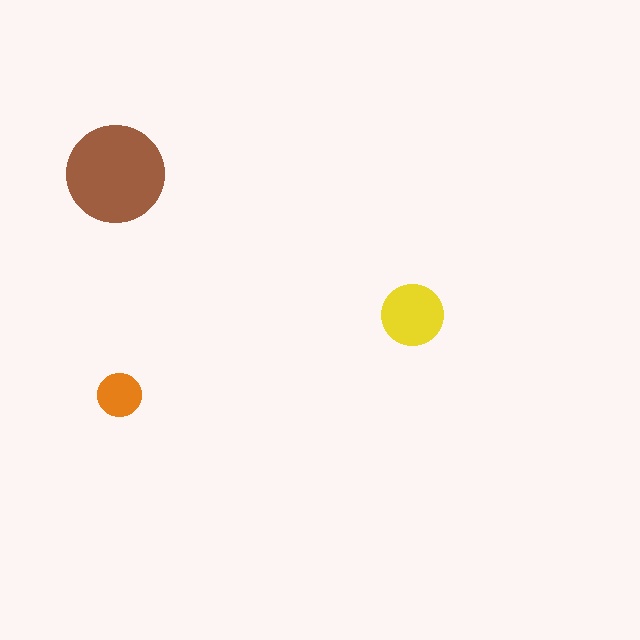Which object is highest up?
The brown circle is topmost.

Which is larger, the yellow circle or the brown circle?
The brown one.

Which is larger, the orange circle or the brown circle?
The brown one.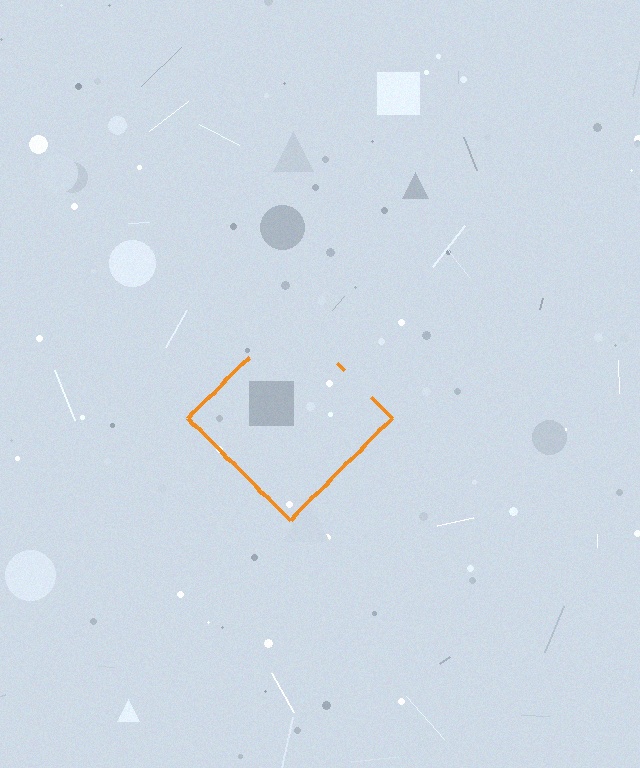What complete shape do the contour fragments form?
The contour fragments form a diamond.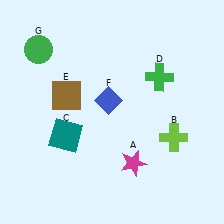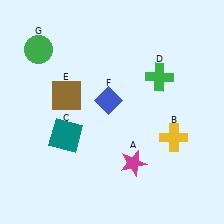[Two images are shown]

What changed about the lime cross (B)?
In Image 1, B is lime. In Image 2, it changed to yellow.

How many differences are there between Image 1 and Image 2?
There is 1 difference between the two images.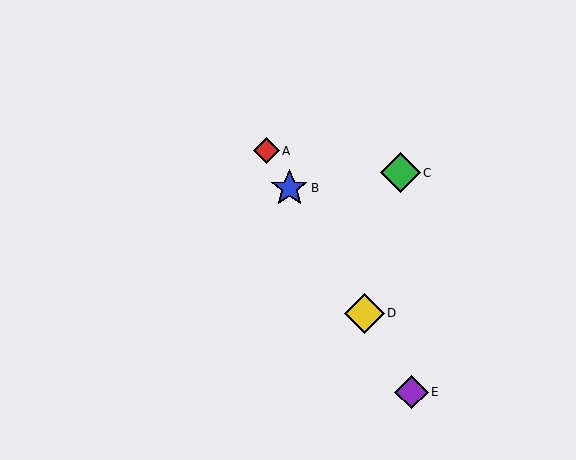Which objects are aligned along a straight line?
Objects A, B, D, E are aligned along a straight line.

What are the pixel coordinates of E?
Object E is at (411, 392).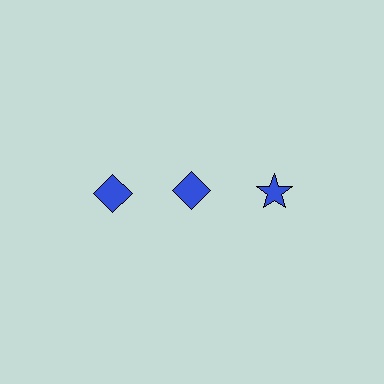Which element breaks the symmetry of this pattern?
The blue star in the top row, center column breaks the symmetry. All other shapes are blue diamonds.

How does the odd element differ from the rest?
It has a different shape: star instead of diamond.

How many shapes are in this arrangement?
There are 3 shapes arranged in a grid pattern.